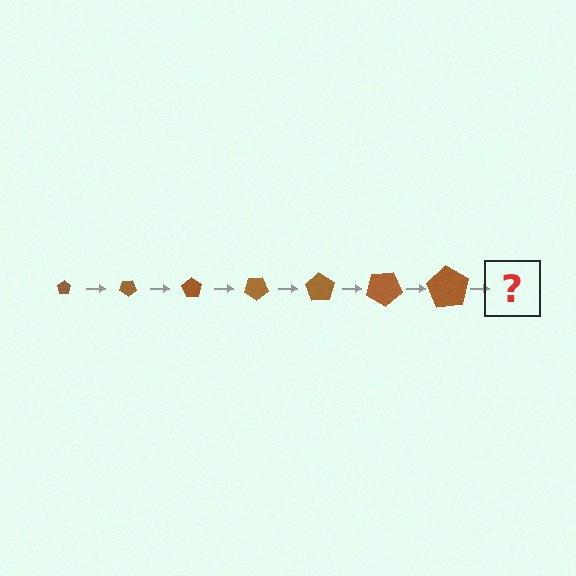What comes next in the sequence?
The next element should be a pentagon, larger than the previous one and rotated 245 degrees from the start.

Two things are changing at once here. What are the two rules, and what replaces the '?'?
The two rules are that the pentagon grows larger each step and it rotates 35 degrees each step. The '?' should be a pentagon, larger than the previous one and rotated 245 degrees from the start.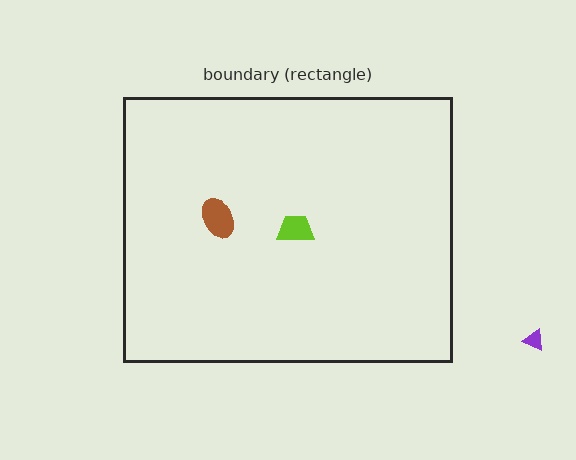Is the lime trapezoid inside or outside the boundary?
Inside.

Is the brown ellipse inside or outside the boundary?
Inside.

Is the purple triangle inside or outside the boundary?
Outside.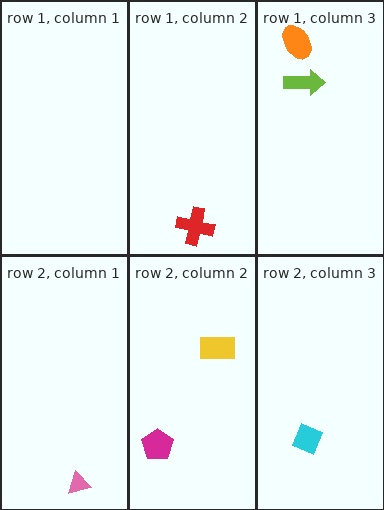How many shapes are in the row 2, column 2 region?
2.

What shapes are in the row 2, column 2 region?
The magenta pentagon, the yellow rectangle.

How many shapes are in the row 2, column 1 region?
1.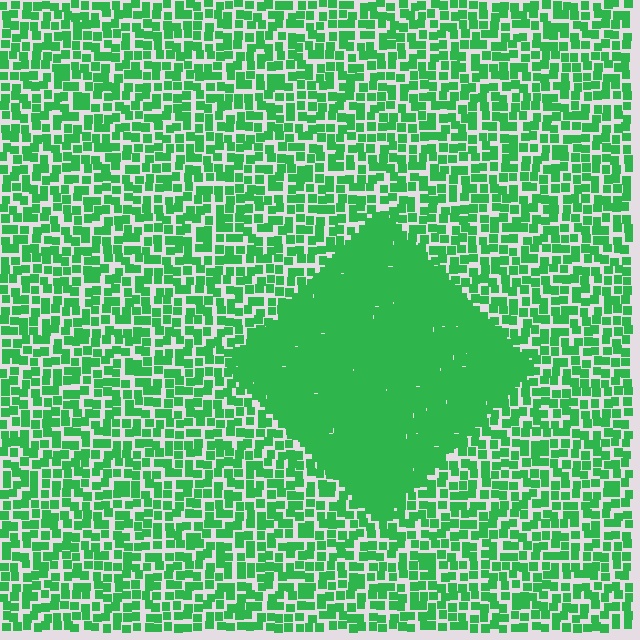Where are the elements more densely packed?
The elements are more densely packed inside the diamond boundary.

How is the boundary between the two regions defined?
The boundary is defined by a change in element density (approximately 2.3x ratio). All elements are the same color, size, and shape.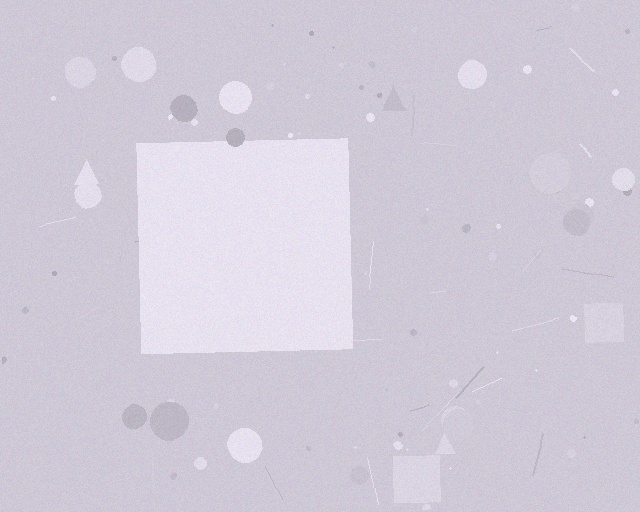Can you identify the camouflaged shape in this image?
The camouflaged shape is a square.